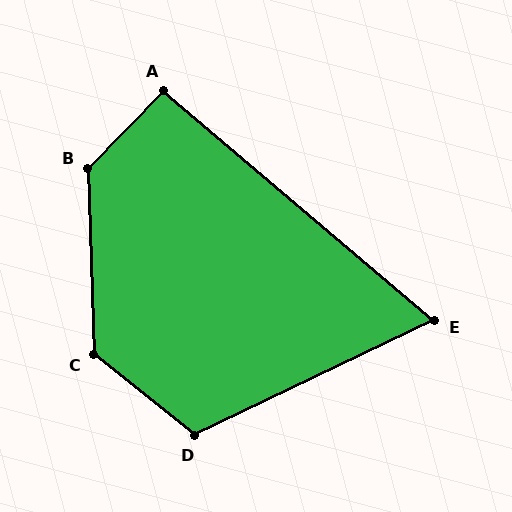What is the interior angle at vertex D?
Approximately 116 degrees (obtuse).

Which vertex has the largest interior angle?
B, at approximately 134 degrees.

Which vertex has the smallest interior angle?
E, at approximately 66 degrees.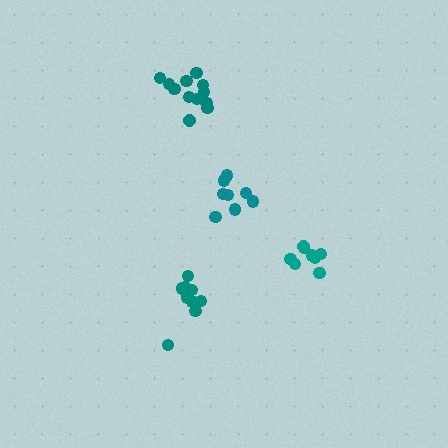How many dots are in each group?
Group 1: 9 dots, Group 2: 8 dots, Group 3: 8 dots, Group 4: 13 dots (38 total).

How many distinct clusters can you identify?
There are 4 distinct clusters.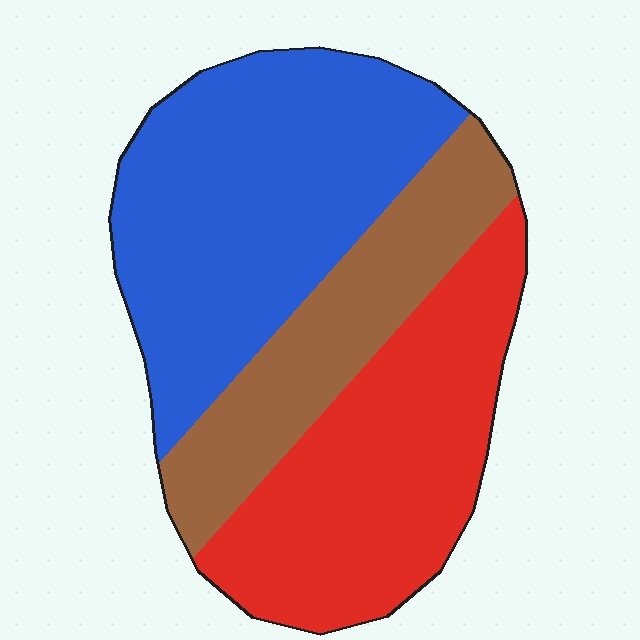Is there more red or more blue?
Blue.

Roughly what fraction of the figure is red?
Red takes up about one third (1/3) of the figure.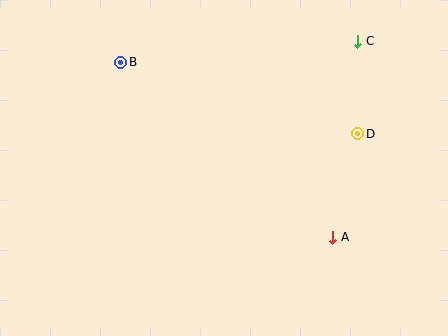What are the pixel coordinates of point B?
Point B is at (121, 62).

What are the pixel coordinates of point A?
Point A is at (333, 237).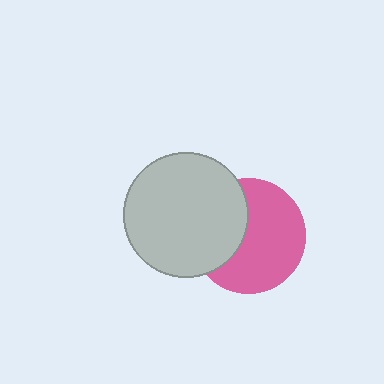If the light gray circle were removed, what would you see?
You would see the complete pink circle.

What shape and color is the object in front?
The object in front is a light gray circle.